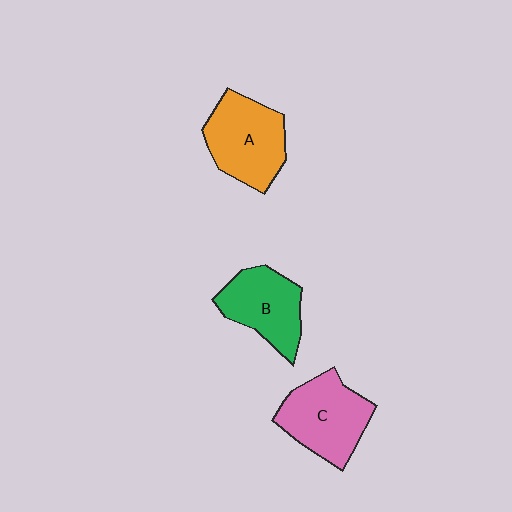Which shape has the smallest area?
Shape B (green).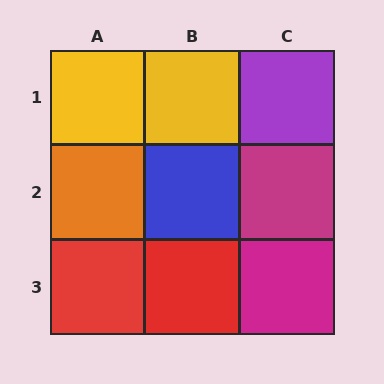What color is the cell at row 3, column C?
Magenta.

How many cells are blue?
1 cell is blue.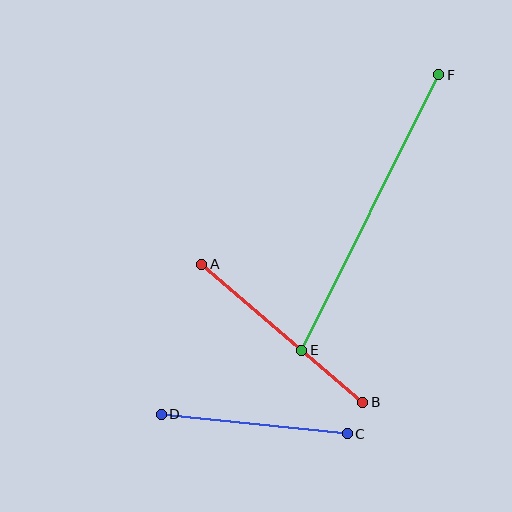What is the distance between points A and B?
The distance is approximately 212 pixels.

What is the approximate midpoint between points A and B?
The midpoint is at approximately (282, 333) pixels.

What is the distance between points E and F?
The distance is approximately 308 pixels.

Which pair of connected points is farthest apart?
Points E and F are farthest apart.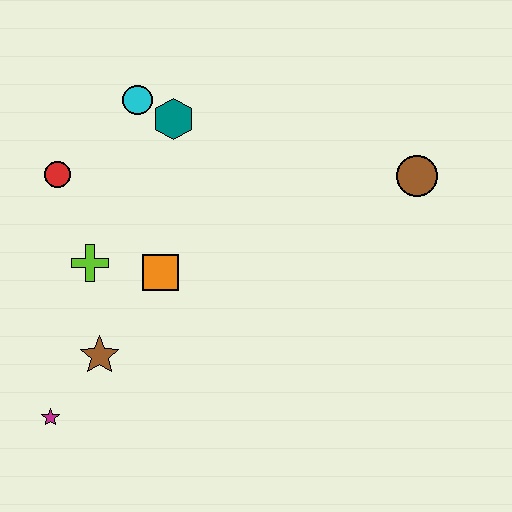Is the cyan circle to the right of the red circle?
Yes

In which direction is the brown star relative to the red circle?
The brown star is below the red circle.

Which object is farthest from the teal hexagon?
The magenta star is farthest from the teal hexagon.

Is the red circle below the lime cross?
No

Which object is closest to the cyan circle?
The teal hexagon is closest to the cyan circle.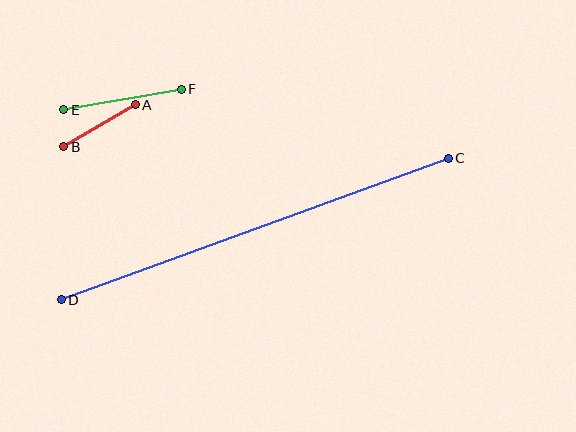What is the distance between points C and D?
The distance is approximately 412 pixels.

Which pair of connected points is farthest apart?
Points C and D are farthest apart.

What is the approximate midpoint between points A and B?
The midpoint is at approximately (100, 126) pixels.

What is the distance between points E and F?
The distance is approximately 119 pixels.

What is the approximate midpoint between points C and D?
The midpoint is at approximately (255, 229) pixels.